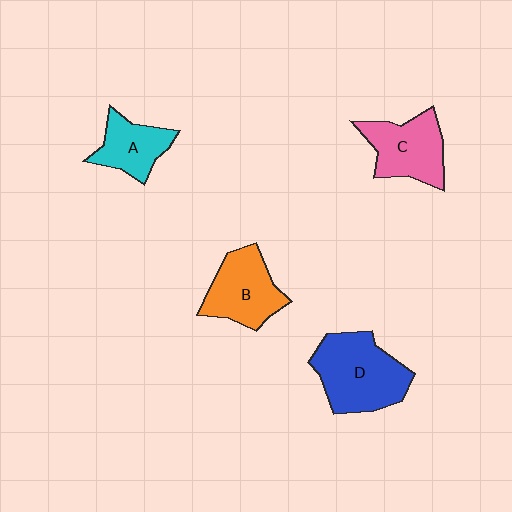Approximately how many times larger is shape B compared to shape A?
Approximately 1.3 times.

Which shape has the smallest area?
Shape A (cyan).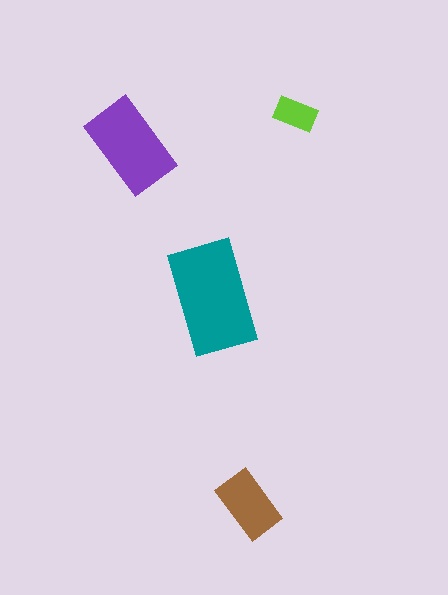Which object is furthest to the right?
The lime rectangle is rightmost.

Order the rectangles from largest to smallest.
the teal one, the purple one, the brown one, the lime one.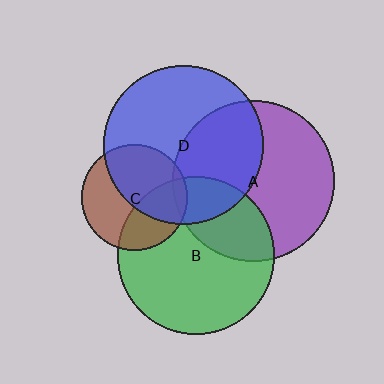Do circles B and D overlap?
Yes.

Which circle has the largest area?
Circle A (purple).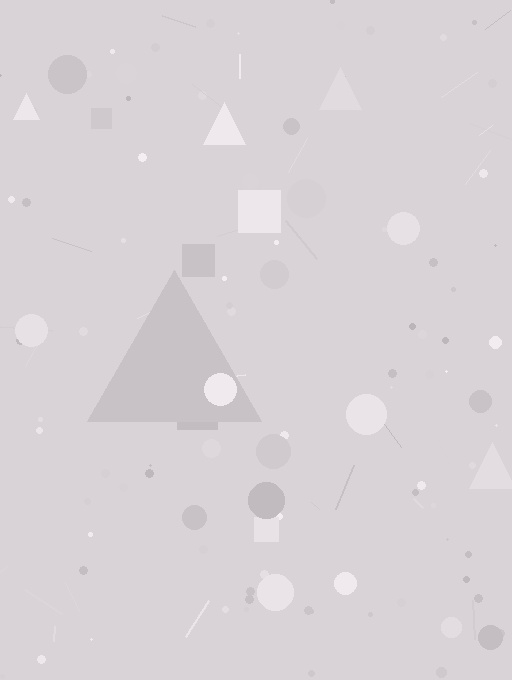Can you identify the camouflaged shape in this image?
The camouflaged shape is a triangle.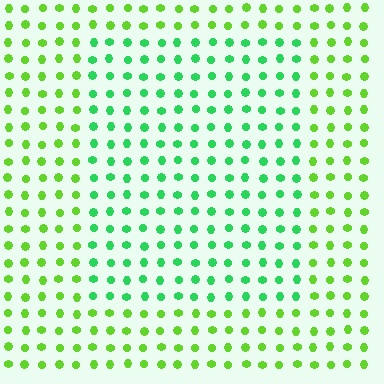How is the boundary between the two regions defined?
The boundary is defined purely by a slight shift in hue (about 37 degrees). Spacing, size, and orientation are identical on both sides.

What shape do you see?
I see a rectangle.